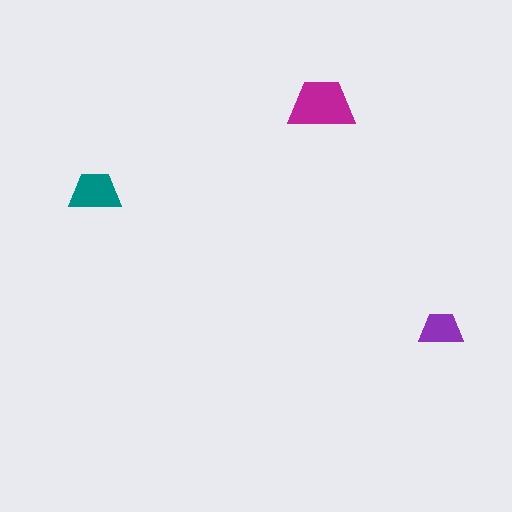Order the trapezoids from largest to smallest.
the magenta one, the teal one, the purple one.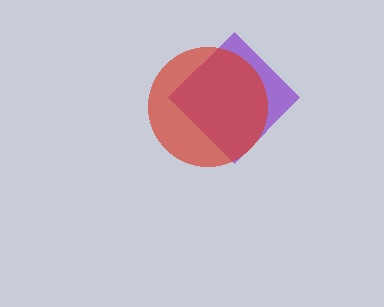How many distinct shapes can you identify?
There are 2 distinct shapes: a purple diamond, a red circle.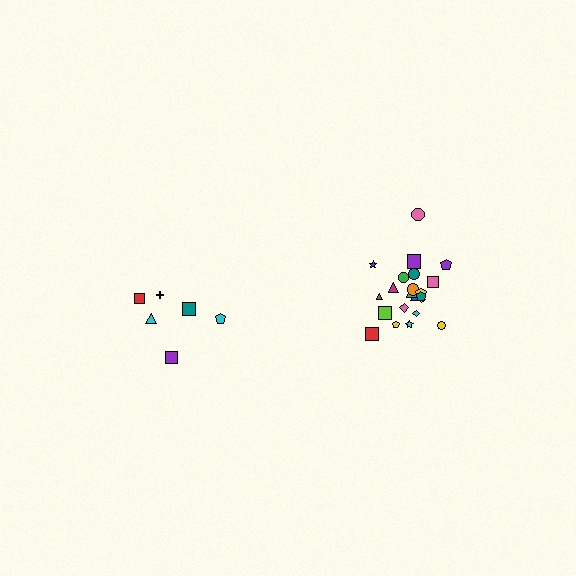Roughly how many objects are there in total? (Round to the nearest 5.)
Roughly 30 objects in total.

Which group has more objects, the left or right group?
The right group.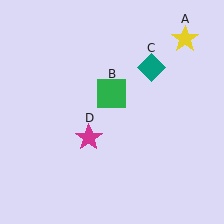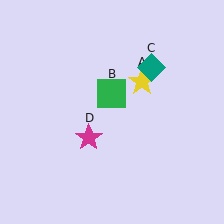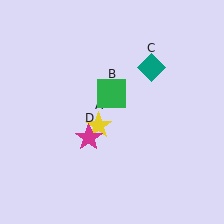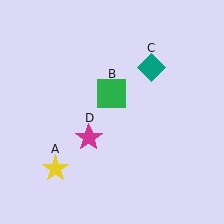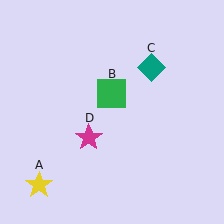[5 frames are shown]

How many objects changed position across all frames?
1 object changed position: yellow star (object A).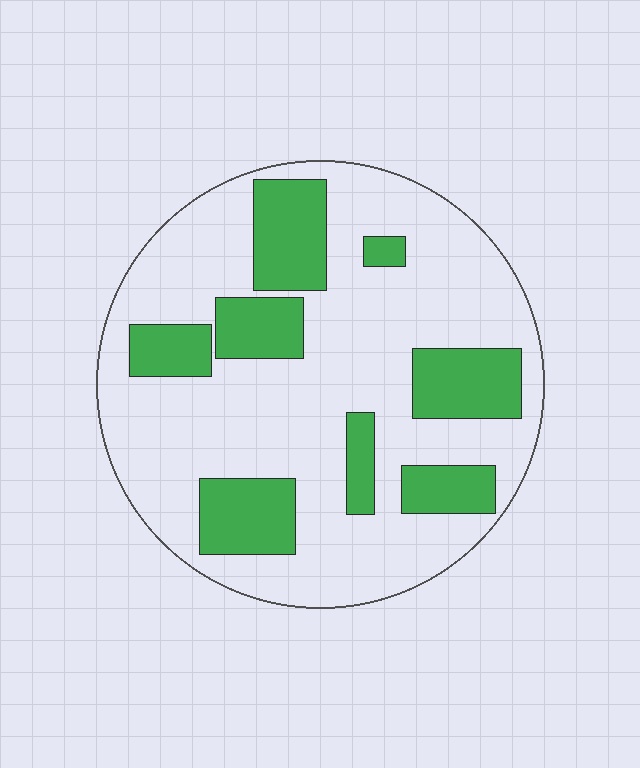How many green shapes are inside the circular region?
8.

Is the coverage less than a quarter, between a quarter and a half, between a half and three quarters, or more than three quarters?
Between a quarter and a half.